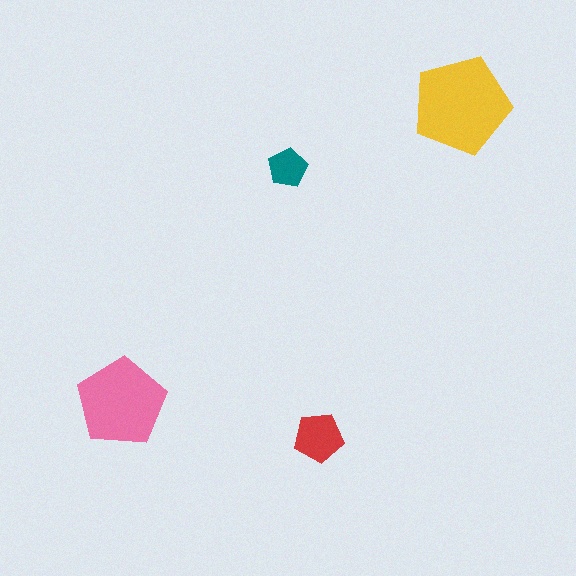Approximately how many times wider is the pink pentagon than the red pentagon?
About 2 times wider.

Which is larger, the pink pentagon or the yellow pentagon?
The yellow one.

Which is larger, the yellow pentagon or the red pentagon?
The yellow one.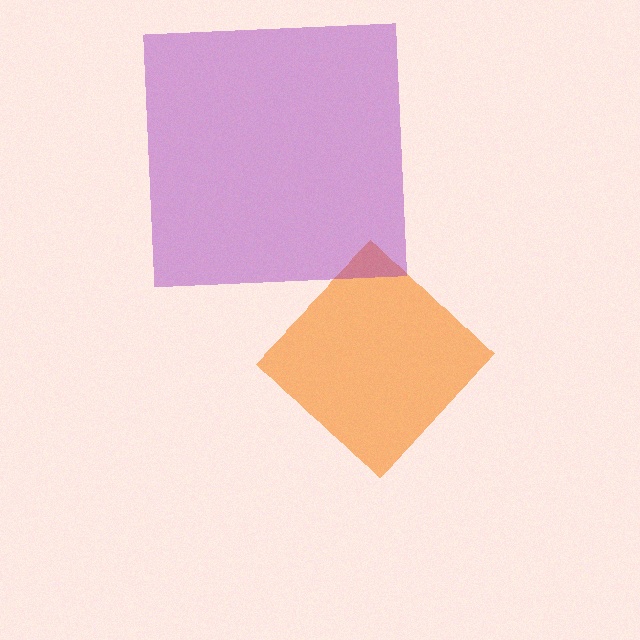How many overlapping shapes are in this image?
There are 2 overlapping shapes in the image.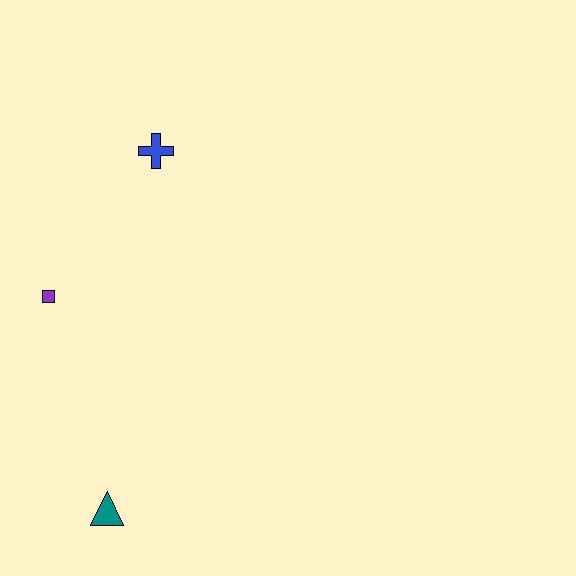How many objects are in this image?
There are 3 objects.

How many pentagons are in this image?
There are no pentagons.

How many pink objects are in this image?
There are no pink objects.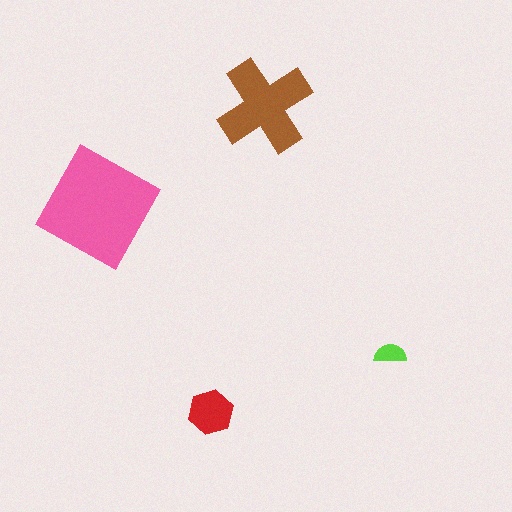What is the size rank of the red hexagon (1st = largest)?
3rd.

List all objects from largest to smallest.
The pink diamond, the brown cross, the red hexagon, the lime semicircle.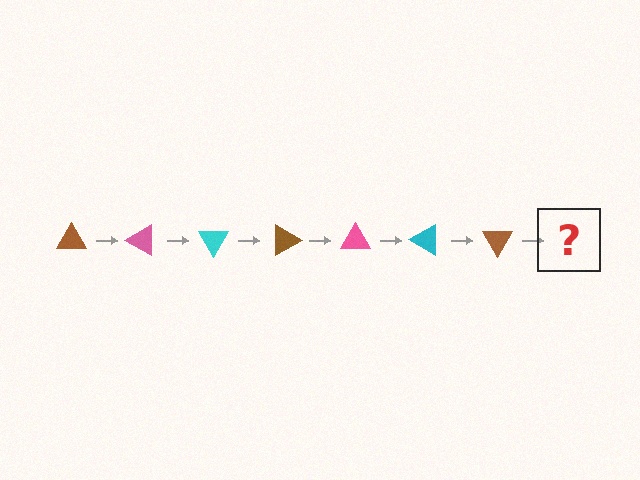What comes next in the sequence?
The next element should be a pink triangle, rotated 210 degrees from the start.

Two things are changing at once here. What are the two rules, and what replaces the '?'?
The two rules are that it rotates 30 degrees each step and the color cycles through brown, pink, and cyan. The '?' should be a pink triangle, rotated 210 degrees from the start.